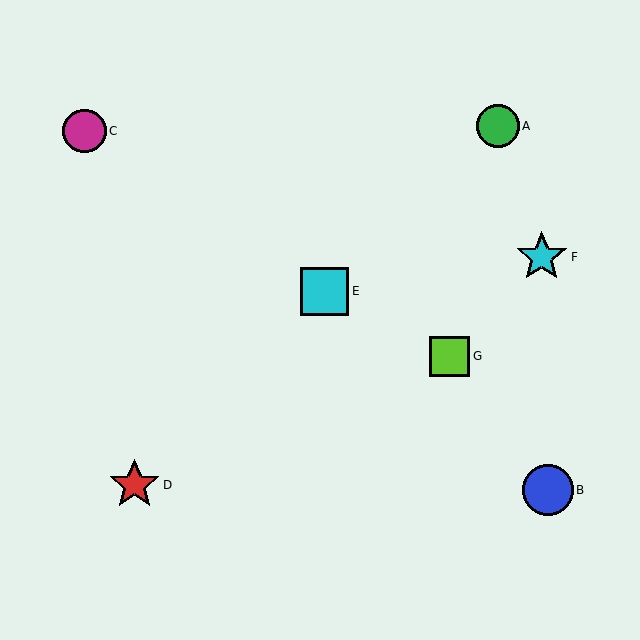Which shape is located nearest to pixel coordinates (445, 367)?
The lime square (labeled G) at (450, 356) is nearest to that location.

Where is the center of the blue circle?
The center of the blue circle is at (548, 490).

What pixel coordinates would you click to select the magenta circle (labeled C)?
Click at (84, 131) to select the magenta circle C.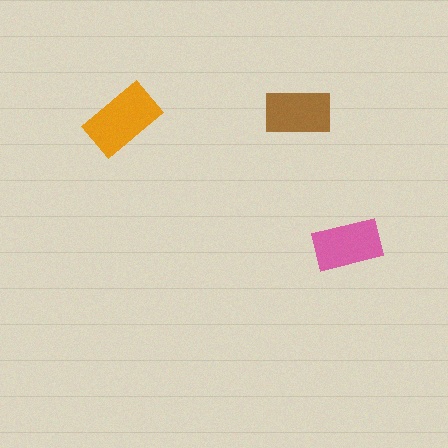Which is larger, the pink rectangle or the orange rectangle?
The orange one.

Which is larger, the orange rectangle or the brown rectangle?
The orange one.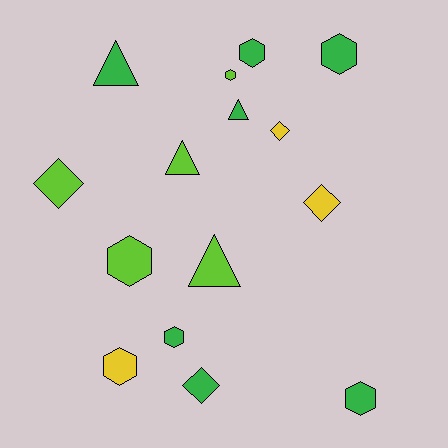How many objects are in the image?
There are 15 objects.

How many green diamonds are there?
There is 1 green diamond.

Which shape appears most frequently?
Hexagon, with 7 objects.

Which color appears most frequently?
Green, with 7 objects.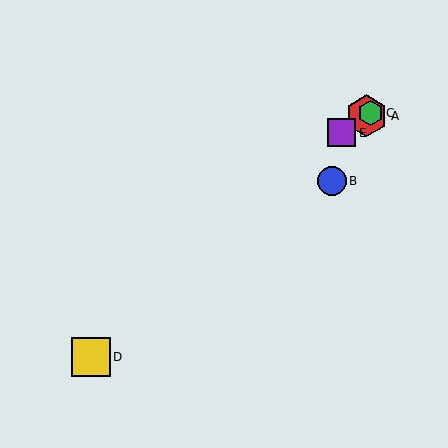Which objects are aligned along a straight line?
Objects A, C, E are aligned along a straight line.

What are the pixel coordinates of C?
Object C is at (370, 113).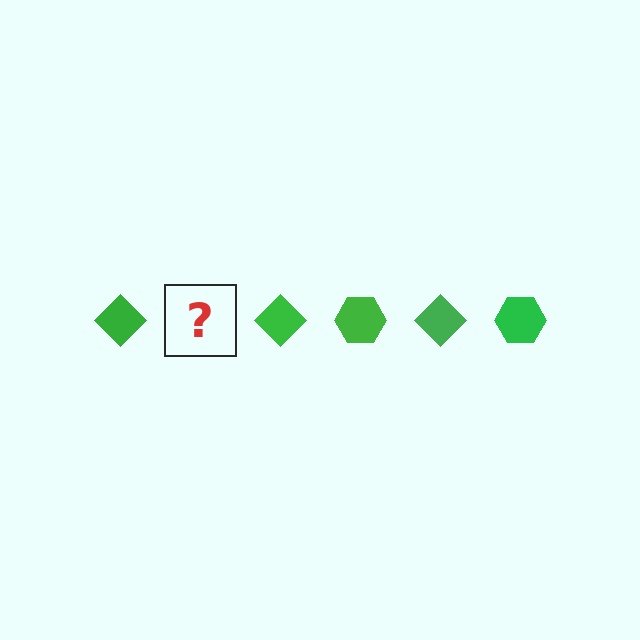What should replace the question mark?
The question mark should be replaced with a green hexagon.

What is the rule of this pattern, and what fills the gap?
The rule is that the pattern cycles through diamond, hexagon shapes in green. The gap should be filled with a green hexagon.